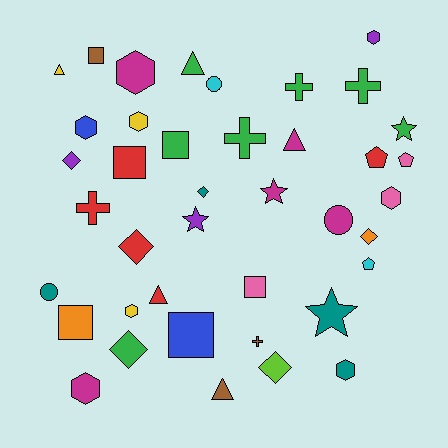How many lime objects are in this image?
There is 1 lime object.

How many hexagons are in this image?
There are 8 hexagons.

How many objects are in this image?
There are 40 objects.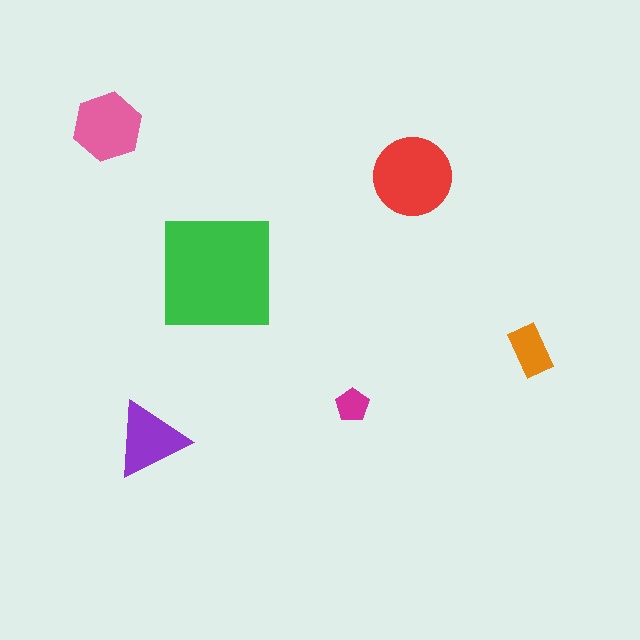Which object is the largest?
The green square.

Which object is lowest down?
The purple triangle is bottommost.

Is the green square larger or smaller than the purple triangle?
Larger.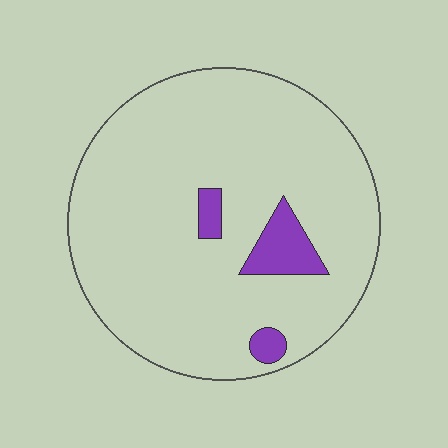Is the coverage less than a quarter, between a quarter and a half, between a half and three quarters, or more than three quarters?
Less than a quarter.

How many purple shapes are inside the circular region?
3.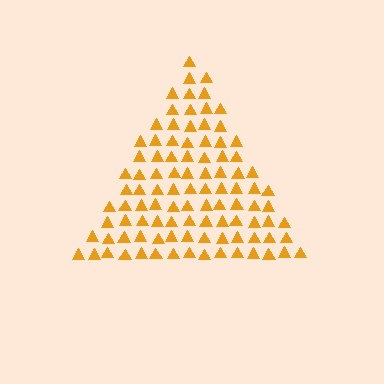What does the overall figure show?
The overall figure shows a triangle.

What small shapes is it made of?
It is made of small triangles.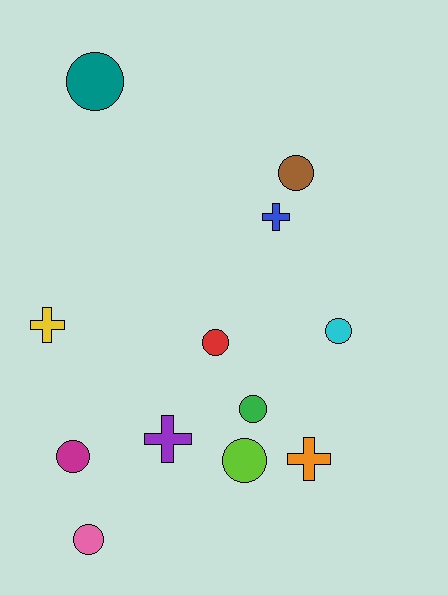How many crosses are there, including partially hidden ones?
There are 4 crosses.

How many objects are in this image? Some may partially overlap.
There are 12 objects.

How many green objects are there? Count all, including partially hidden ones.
There is 1 green object.